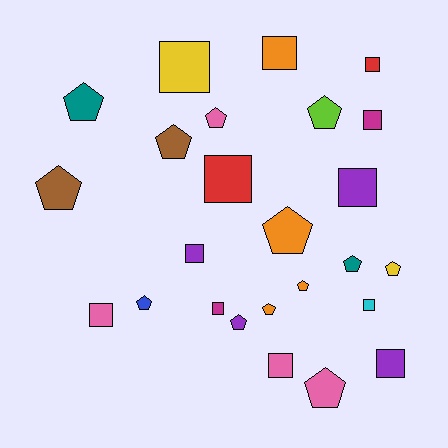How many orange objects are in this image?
There are 4 orange objects.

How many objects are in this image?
There are 25 objects.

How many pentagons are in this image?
There are 13 pentagons.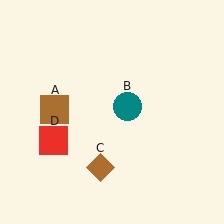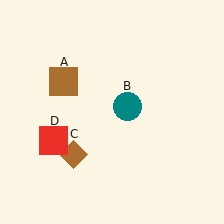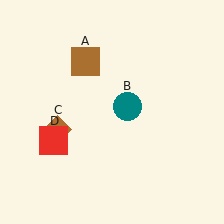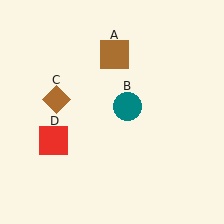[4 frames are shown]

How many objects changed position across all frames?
2 objects changed position: brown square (object A), brown diamond (object C).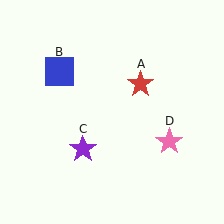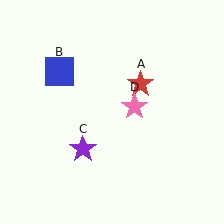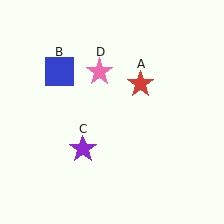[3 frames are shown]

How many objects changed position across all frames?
1 object changed position: pink star (object D).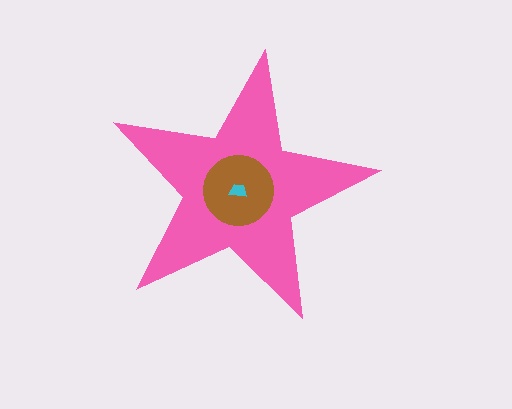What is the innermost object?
The cyan trapezoid.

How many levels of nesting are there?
3.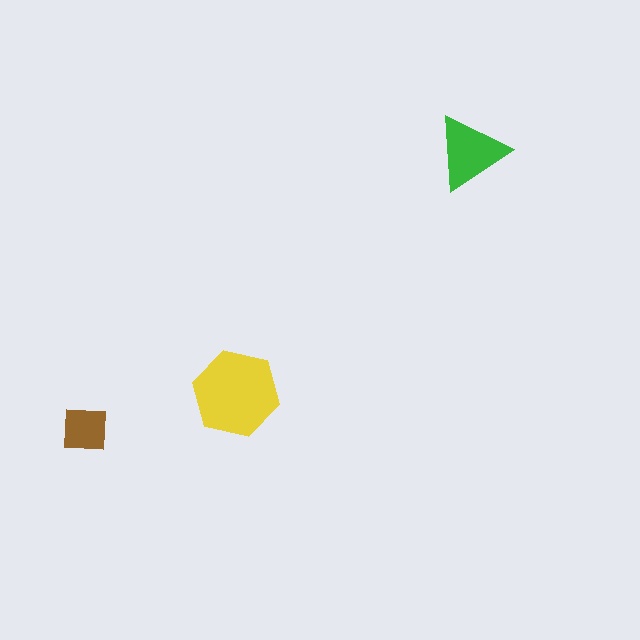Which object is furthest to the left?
The brown square is leftmost.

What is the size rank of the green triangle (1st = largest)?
2nd.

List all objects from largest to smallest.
The yellow hexagon, the green triangle, the brown square.